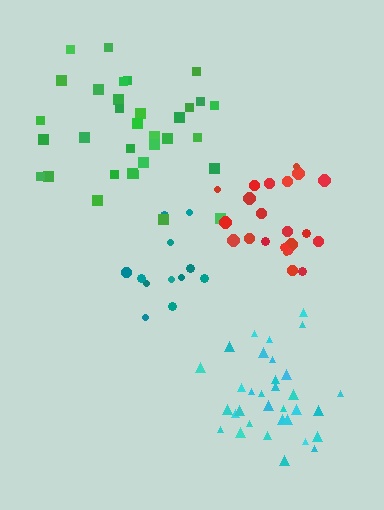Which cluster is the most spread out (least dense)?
Teal.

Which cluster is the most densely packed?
Cyan.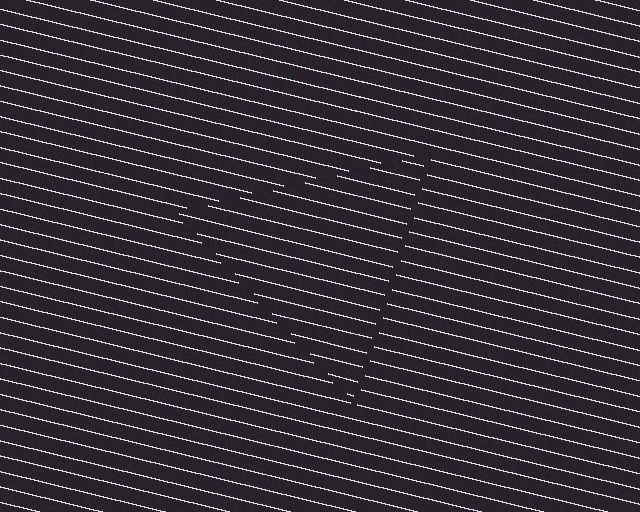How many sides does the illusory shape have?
3 sides — the line-ends trace a triangle.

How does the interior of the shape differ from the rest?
The interior of the shape contains the same grating, shifted by half a period — the contour is defined by the phase discontinuity where line-ends from the inner and outer gratings abut.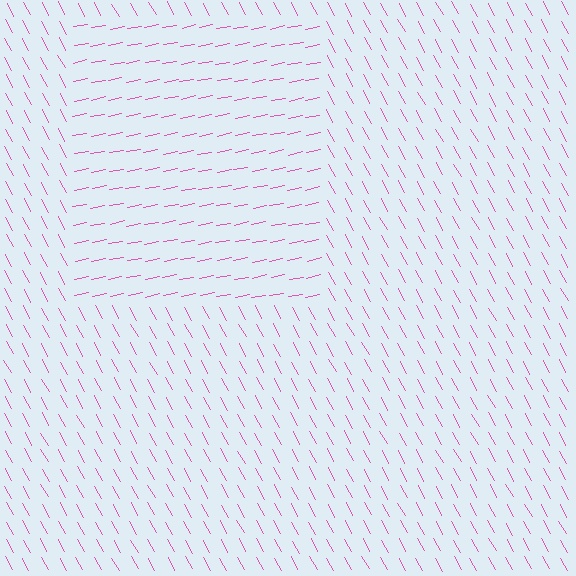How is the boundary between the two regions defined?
The boundary is defined purely by a change in line orientation (approximately 72 degrees difference). All lines are the same color and thickness.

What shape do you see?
I see a rectangle.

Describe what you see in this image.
The image is filled with small pink line segments. A rectangle region in the image has lines oriented differently from the surrounding lines, creating a visible texture boundary.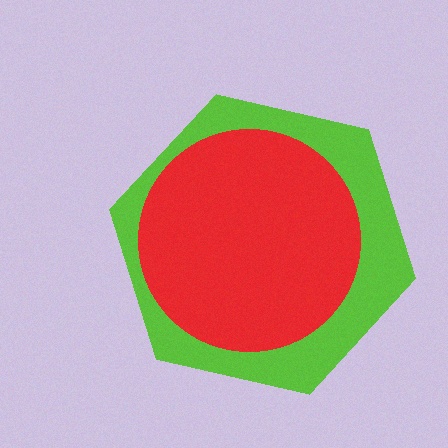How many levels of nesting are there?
2.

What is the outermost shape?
The lime hexagon.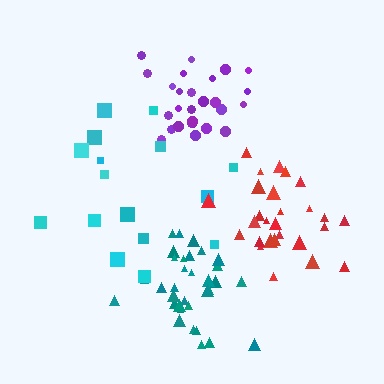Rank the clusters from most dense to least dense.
teal, purple, red, cyan.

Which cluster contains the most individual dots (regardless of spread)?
Teal (33).